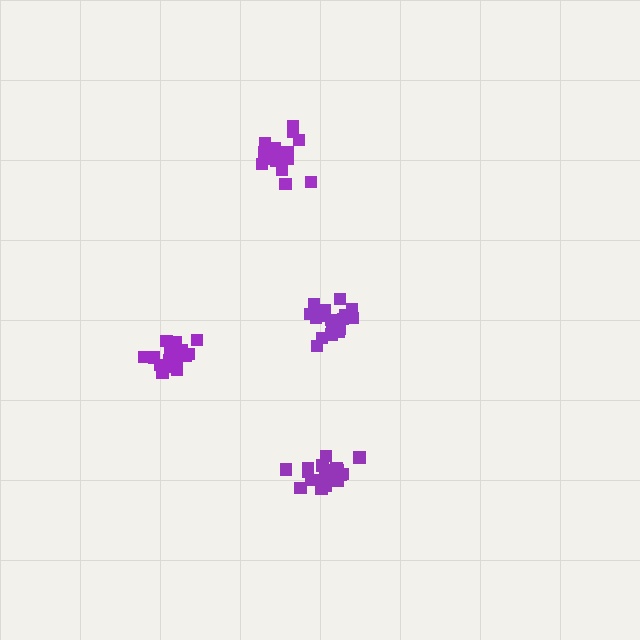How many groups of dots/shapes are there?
There are 4 groups.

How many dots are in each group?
Group 1: 18 dots, Group 2: 18 dots, Group 3: 20 dots, Group 4: 20 dots (76 total).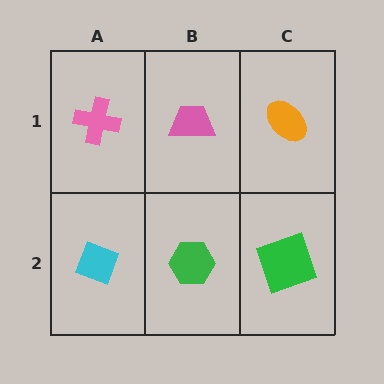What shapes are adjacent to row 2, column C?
An orange ellipse (row 1, column C), a green hexagon (row 2, column B).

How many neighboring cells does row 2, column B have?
3.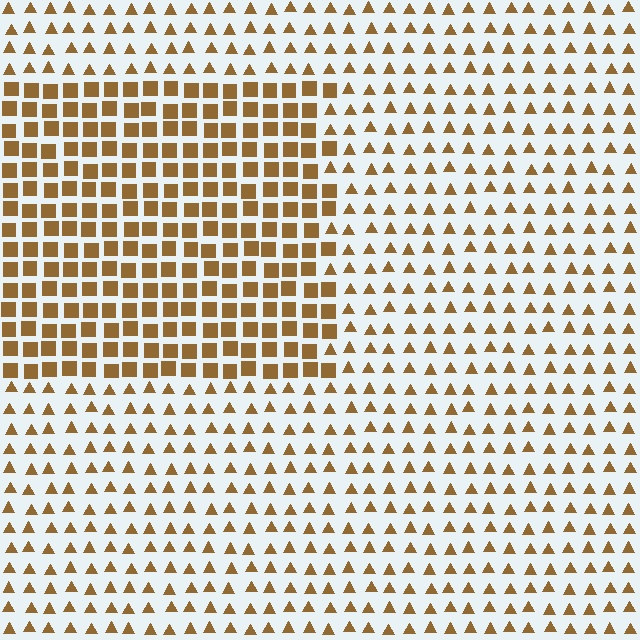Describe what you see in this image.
The image is filled with small brown elements arranged in a uniform grid. A rectangle-shaped region contains squares, while the surrounding area contains triangles. The boundary is defined purely by the change in element shape.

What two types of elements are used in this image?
The image uses squares inside the rectangle region and triangles outside it.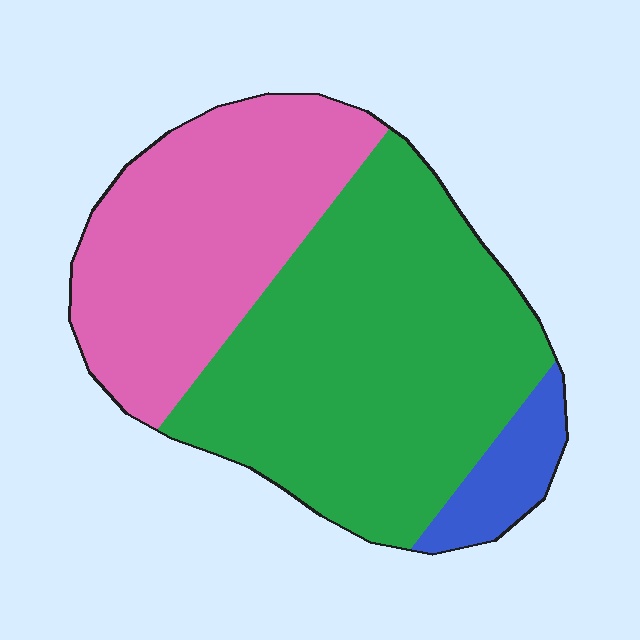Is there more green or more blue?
Green.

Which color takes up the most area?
Green, at roughly 55%.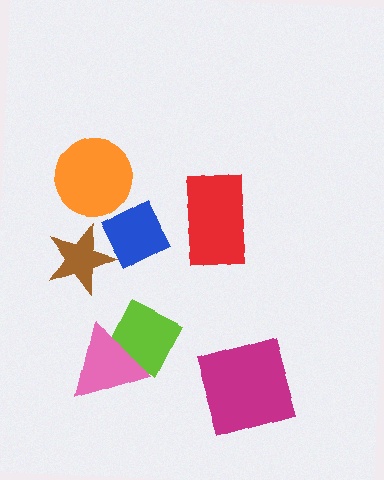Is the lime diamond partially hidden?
Yes, it is partially covered by another shape.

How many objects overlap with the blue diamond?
1 object overlaps with the blue diamond.